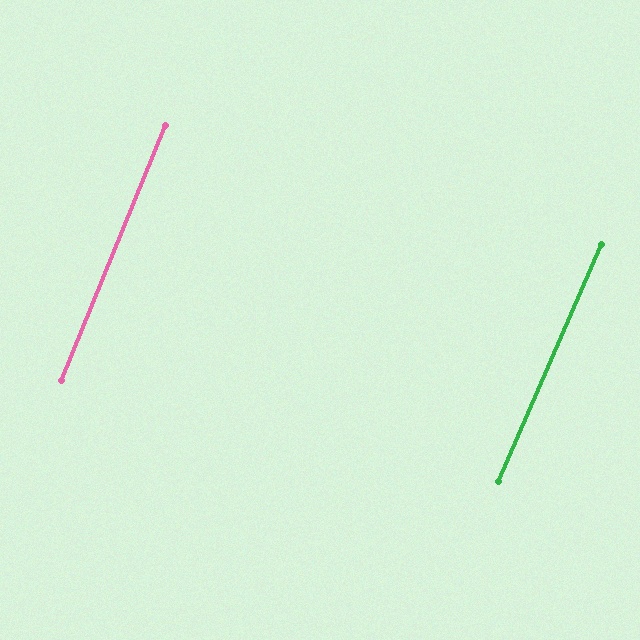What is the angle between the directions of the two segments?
Approximately 1 degree.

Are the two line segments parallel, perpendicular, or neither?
Parallel — their directions differ by only 1.2°.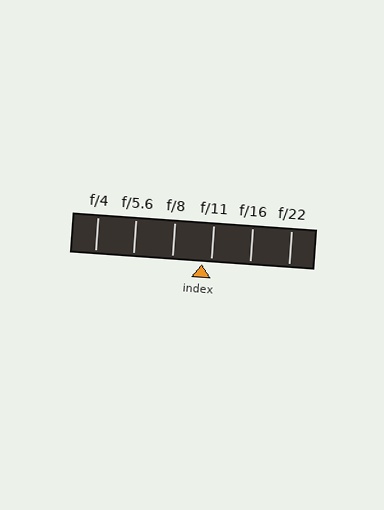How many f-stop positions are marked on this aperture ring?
There are 6 f-stop positions marked.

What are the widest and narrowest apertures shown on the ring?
The widest aperture shown is f/4 and the narrowest is f/22.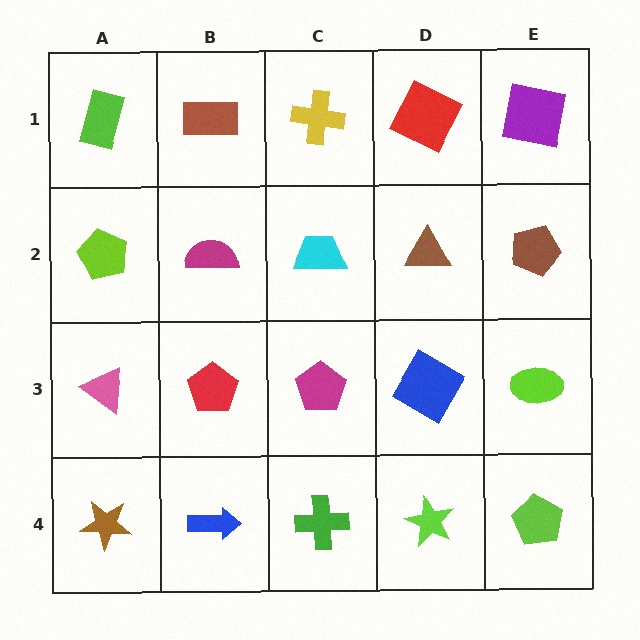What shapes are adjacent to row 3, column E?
A brown pentagon (row 2, column E), a lime pentagon (row 4, column E), a blue diamond (row 3, column D).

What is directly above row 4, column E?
A lime ellipse.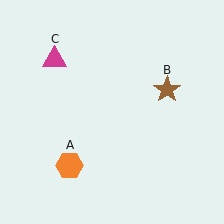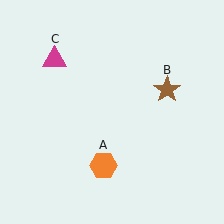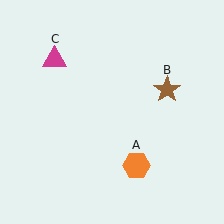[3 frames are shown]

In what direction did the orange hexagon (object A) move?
The orange hexagon (object A) moved right.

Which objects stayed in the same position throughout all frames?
Brown star (object B) and magenta triangle (object C) remained stationary.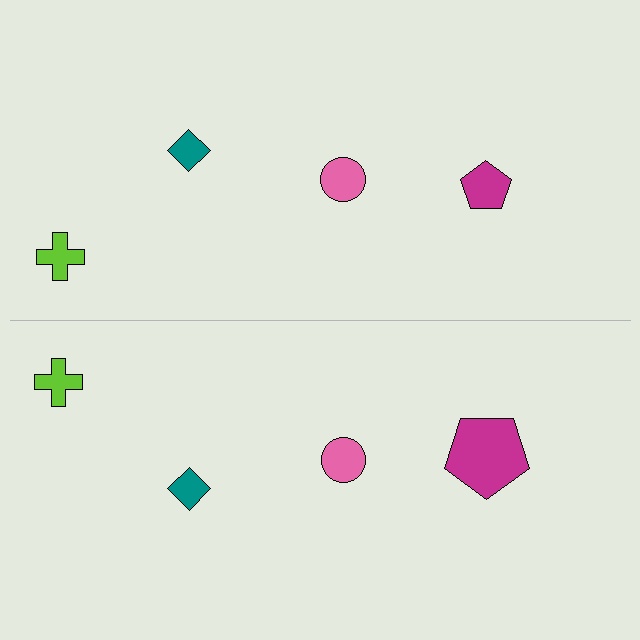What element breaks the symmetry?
The magenta pentagon on the bottom side has a different size than its mirror counterpart.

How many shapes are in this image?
There are 8 shapes in this image.